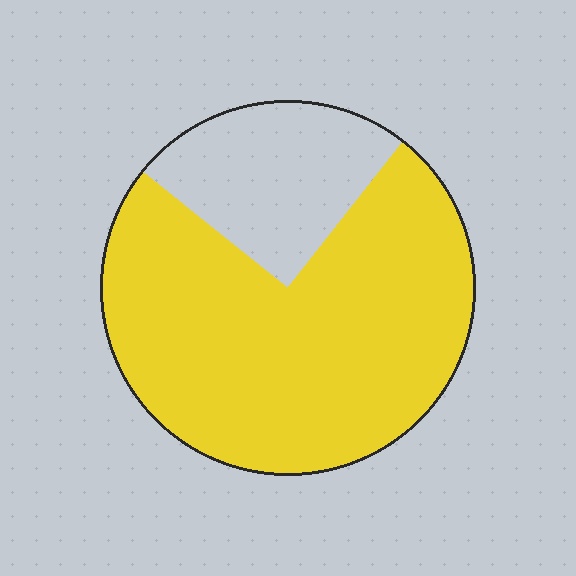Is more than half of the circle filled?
Yes.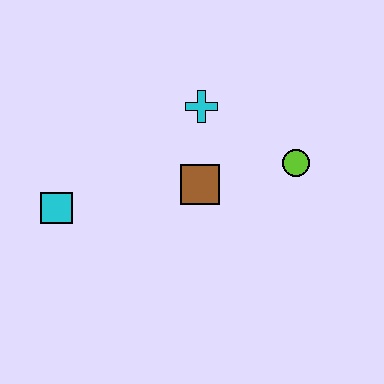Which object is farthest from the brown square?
The cyan square is farthest from the brown square.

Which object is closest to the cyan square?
The brown square is closest to the cyan square.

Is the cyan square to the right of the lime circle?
No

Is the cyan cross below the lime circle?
No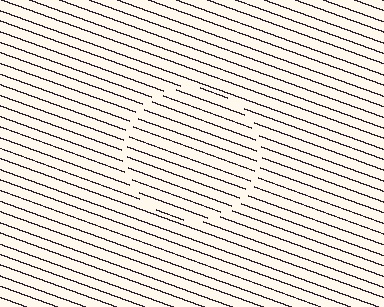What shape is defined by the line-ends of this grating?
An illusory circle. The interior of the shape contains the same grating, shifted by half a period — the contour is defined by the phase discontinuity where line-ends from the inner and outer gratings abut.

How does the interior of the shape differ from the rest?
The interior of the shape contains the same grating, shifted by half a period — the contour is defined by the phase discontinuity where line-ends from the inner and outer gratings abut.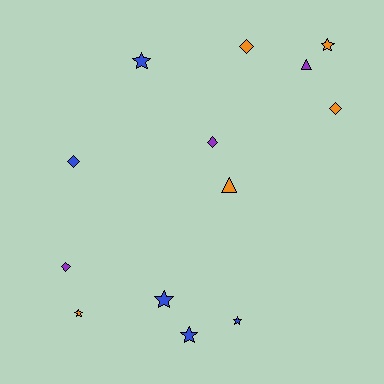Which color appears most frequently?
Blue, with 5 objects.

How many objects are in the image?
There are 13 objects.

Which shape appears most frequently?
Star, with 6 objects.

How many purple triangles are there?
There is 1 purple triangle.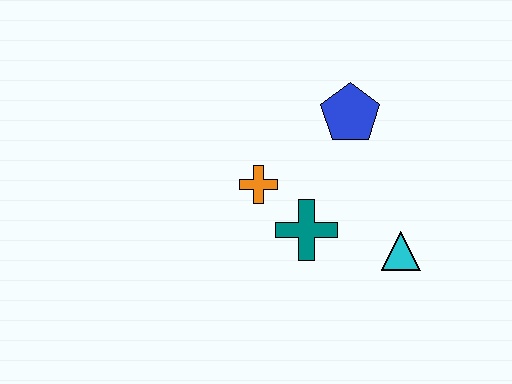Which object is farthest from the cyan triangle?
The orange cross is farthest from the cyan triangle.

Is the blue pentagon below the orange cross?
No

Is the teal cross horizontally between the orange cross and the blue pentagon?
Yes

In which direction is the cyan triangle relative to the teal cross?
The cyan triangle is to the right of the teal cross.